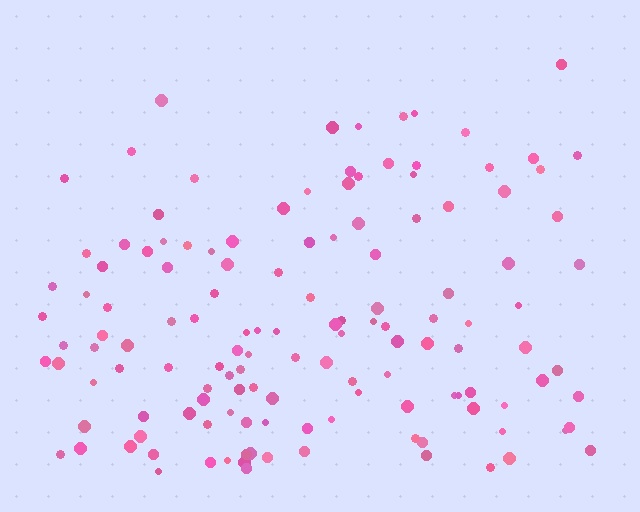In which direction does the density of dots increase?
From top to bottom, with the bottom side densest.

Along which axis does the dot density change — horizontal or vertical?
Vertical.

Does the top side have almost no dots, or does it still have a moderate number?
Still a moderate number, just noticeably fewer than the bottom.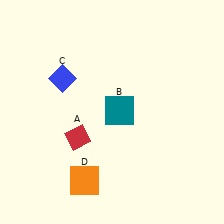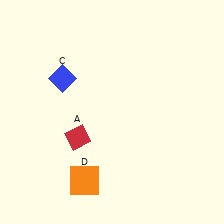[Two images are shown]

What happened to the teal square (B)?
The teal square (B) was removed in Image 2. It was in the top-right area of Image 1.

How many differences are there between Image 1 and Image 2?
There is 1 difference between the two images.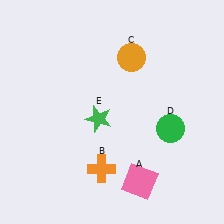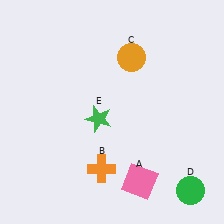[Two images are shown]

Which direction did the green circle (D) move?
The green circle (D) moved down.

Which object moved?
The green circle (D) moved down.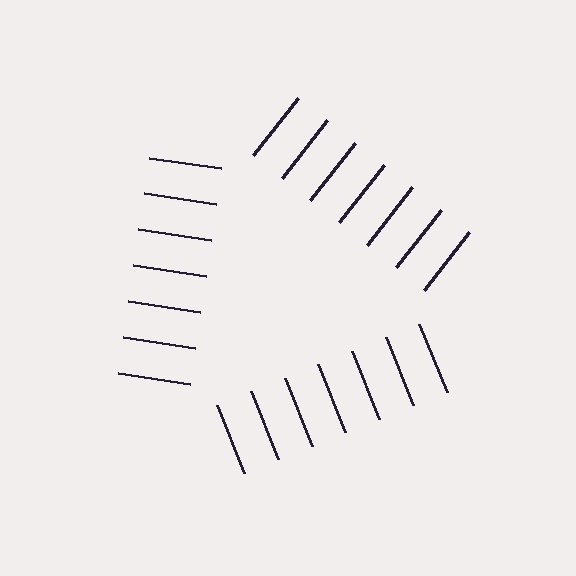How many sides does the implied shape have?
3 sides — the line-ends trace a triangle.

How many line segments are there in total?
21 — 7 along each of the 3 edges.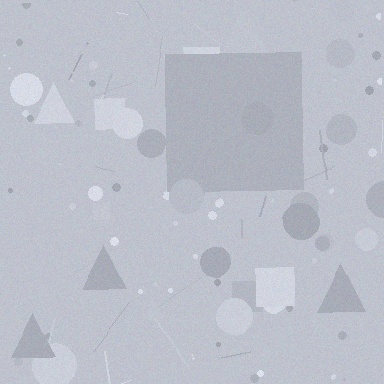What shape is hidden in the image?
A square is hidden in the image.